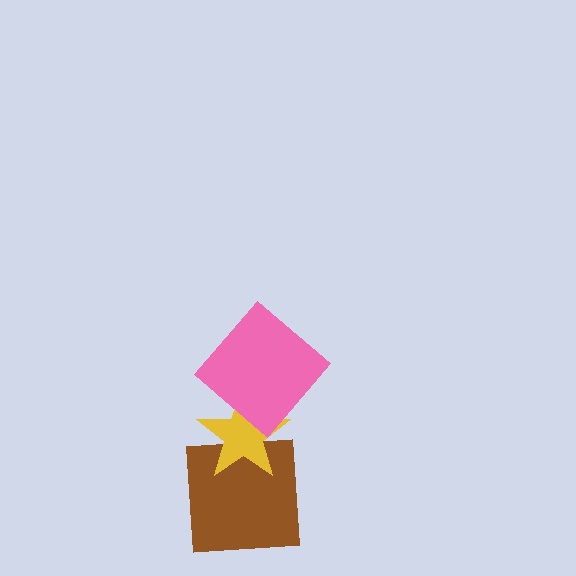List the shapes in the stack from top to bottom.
From top to bottom: the pink diamond, the yellow star, the brown square.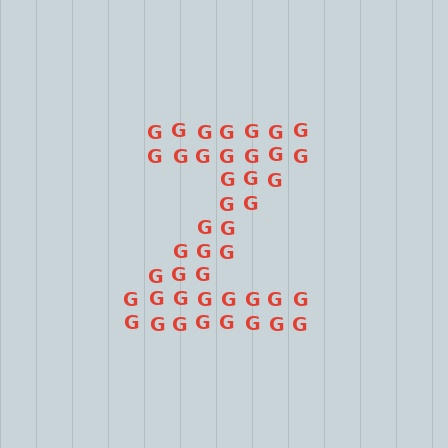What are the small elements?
The small elements are letter G's.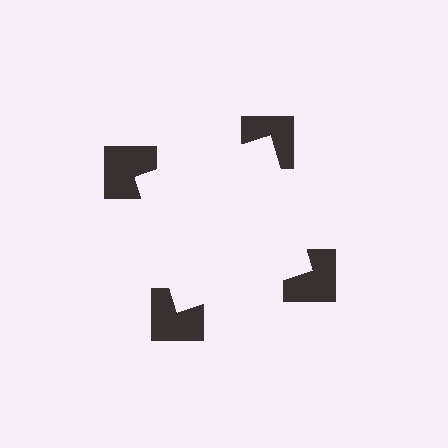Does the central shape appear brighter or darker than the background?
It typically appears slightly brighter than the background, even though no actual brightness change is drawn.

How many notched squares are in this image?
There are 4 — one at each vertex of the illusory square.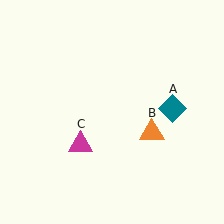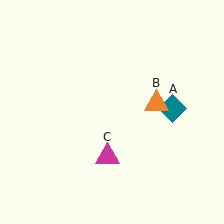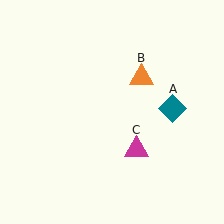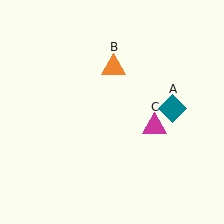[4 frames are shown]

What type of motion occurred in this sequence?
The orange triangle (object B), magenta triangle (object C) rotated counterclockwise around the center of the scene.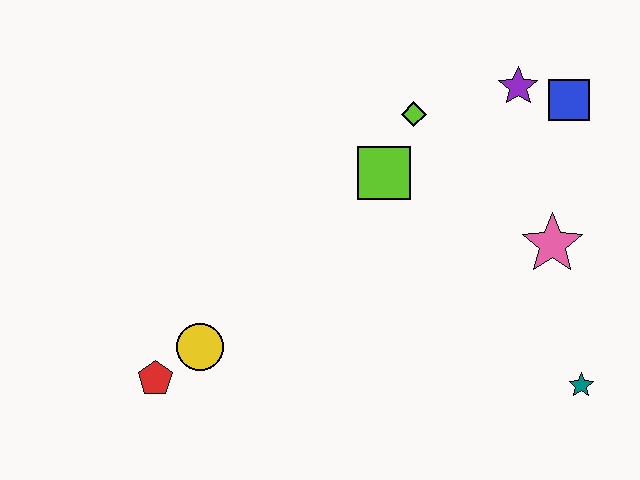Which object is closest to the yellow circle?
The red pentagon is closest to the yellow circle.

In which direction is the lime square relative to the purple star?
The lime square is to the left of the purple star.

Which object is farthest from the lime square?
The red pentagon is farthest from the lime square.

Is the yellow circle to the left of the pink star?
Yes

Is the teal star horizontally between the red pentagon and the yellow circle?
No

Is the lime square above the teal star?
Yes